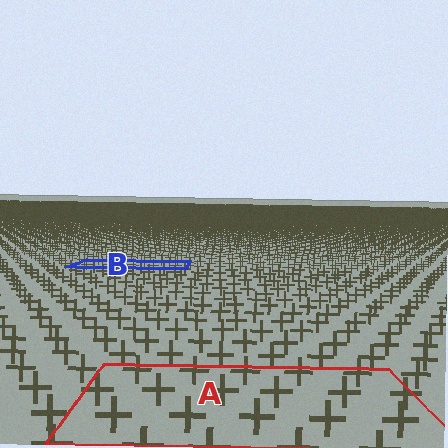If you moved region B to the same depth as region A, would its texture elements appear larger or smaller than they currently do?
They would appear larger. At a closer depth, the same texture elements are projected at a bigger on-screen size.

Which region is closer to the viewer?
Region A is closer. The texture elements there are larger and more spread out.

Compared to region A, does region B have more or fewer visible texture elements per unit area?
Region B has more texture elements per unit area — they are packed more densely because it is farther away.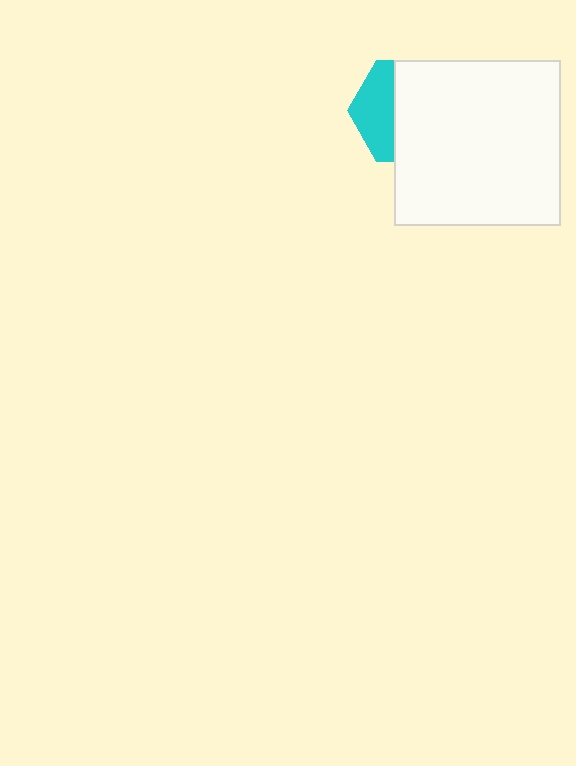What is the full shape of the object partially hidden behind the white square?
The partially hidden object is a cyan hexagon.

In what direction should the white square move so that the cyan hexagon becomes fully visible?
The white square should move right. That is the shortest direction to clear the overlap and leave the cyan hexagon fully visible.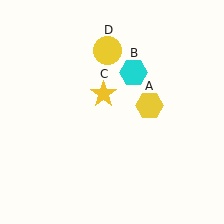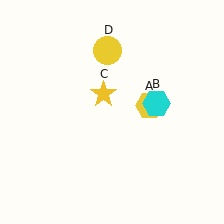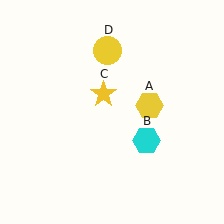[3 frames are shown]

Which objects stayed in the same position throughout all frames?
Yellow hexagon (object A) and yellow star (object C) and yellow circle (object D) remained stationary.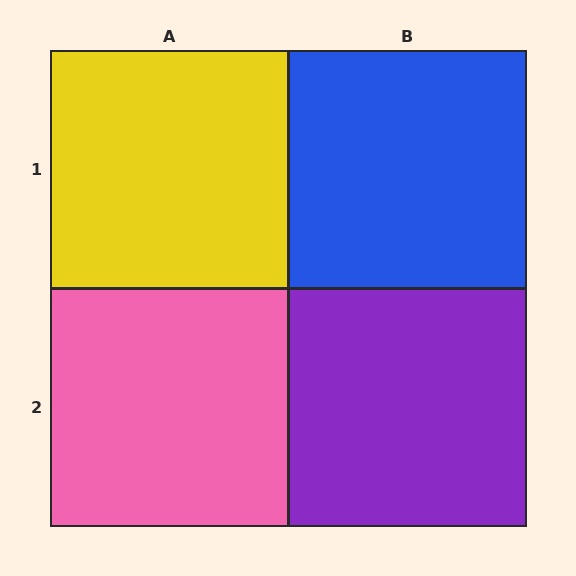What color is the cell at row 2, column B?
Purple.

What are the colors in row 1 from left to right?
Yellow, blue.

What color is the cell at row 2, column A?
Pink.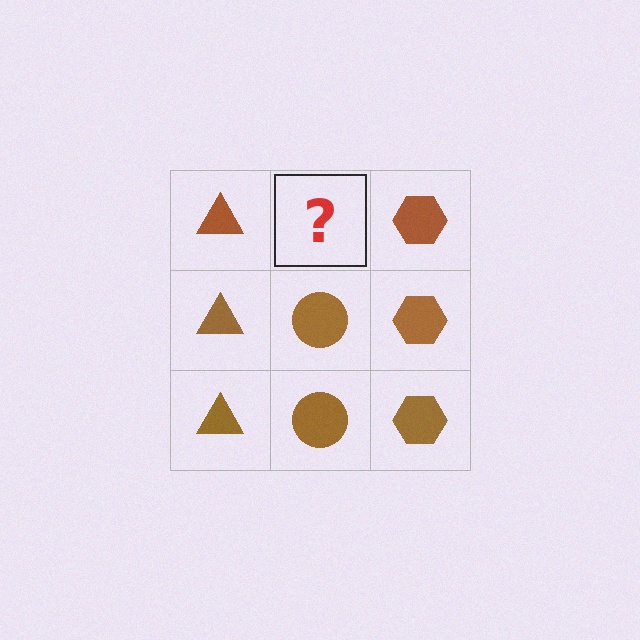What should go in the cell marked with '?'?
The missing cell should contain a brown circle.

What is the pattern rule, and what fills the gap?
The rule is that each column has a consistent shape. The gap should be filled with a brown circle.